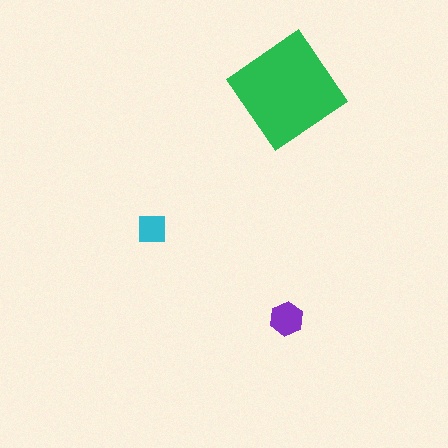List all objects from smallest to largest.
The cyan square, the purple hexagon, the green diamond.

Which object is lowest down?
The purple hexagon is bottommost.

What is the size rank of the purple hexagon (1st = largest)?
2nd.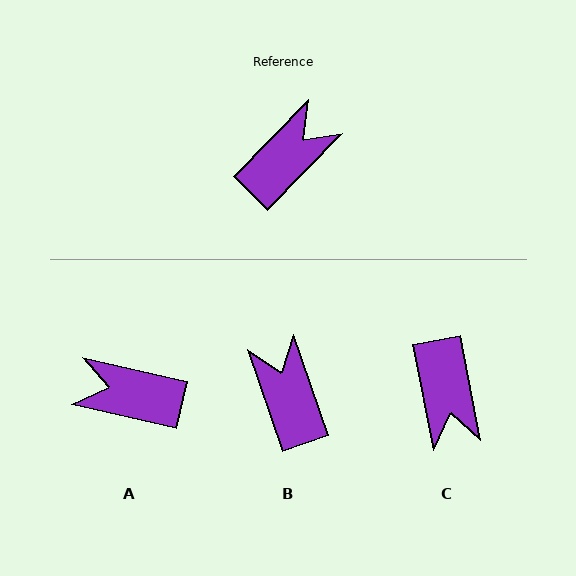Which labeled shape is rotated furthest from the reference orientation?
C, about 125 degrees away.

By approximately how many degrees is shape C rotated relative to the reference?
Approximately 125 degrees clockwise.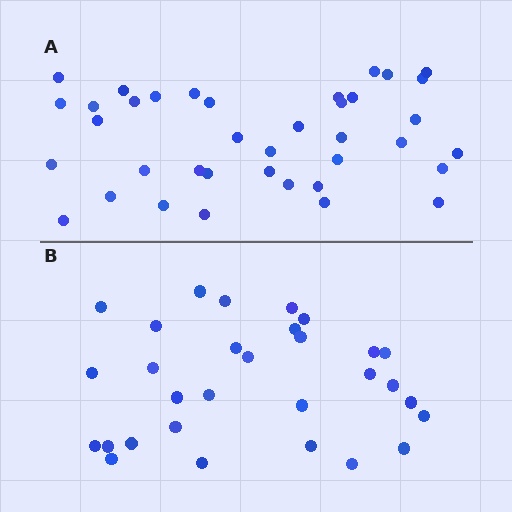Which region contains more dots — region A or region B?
Region A (the top region) has more dots.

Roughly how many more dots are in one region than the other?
Region A has roughly 8 or so more dots than region B.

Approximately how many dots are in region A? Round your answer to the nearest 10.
About 40 dots. (The exact count is 38, which rounds to 40.)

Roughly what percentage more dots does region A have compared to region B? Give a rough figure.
About 25% more.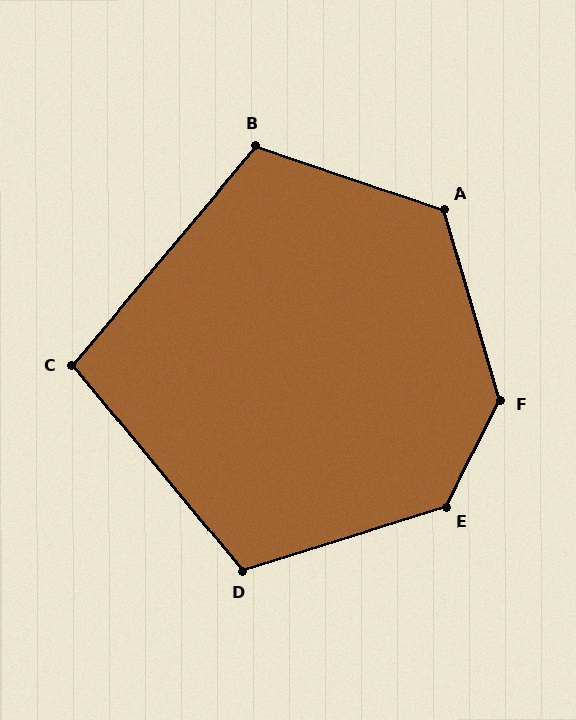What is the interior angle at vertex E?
Approximately 134 degrees (obtuse).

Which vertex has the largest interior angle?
F, at approximately 137 degrees.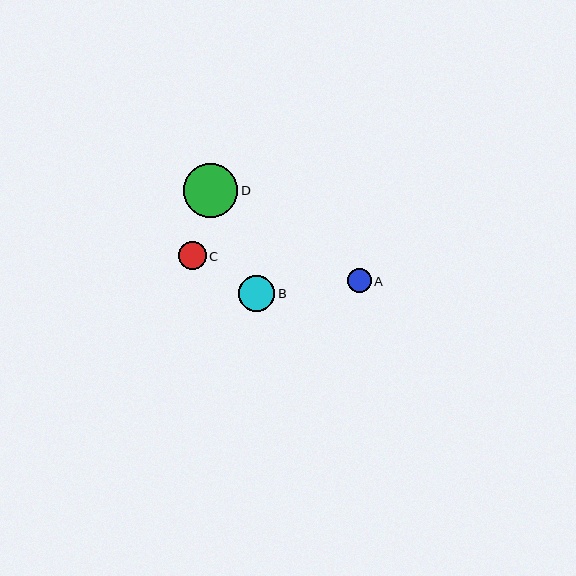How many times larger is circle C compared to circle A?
Circle C is approximately 1.2 times the size of circle A.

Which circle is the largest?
Circle D is the largest with a size of approximately 54 pixels.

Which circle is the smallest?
Circle A is the smallest with a size of approximately 24 pixels.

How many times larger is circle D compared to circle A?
Circle D is approximately 2.3 times the size of circle A.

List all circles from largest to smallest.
From largest to smallest: D, B, C, A.